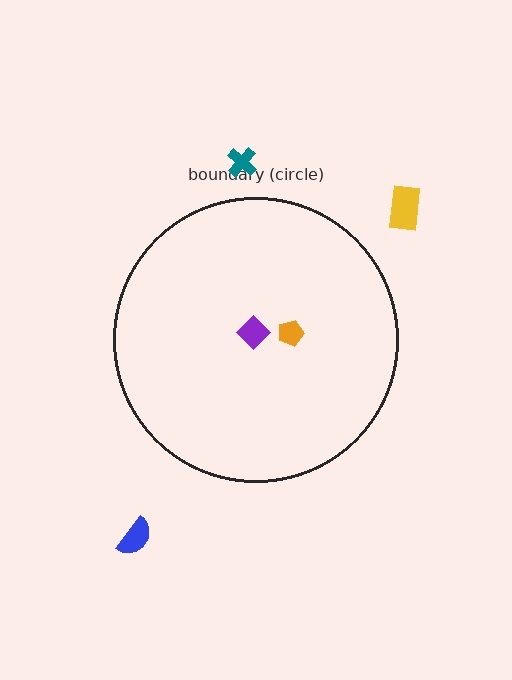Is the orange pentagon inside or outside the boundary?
Inside.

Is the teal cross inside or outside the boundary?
Outside.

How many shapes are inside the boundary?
2 inside, 3 outside.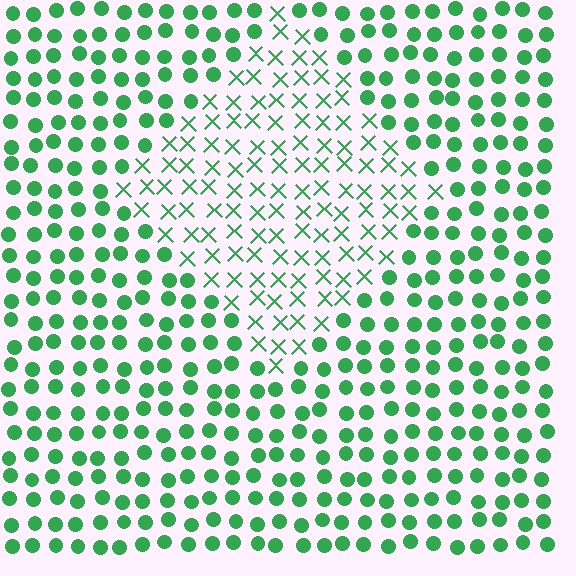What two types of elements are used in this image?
The image uses X marks inside the diamond region and circles outside it.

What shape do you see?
I see a diamond.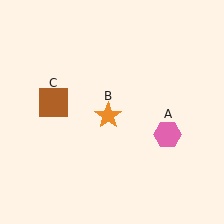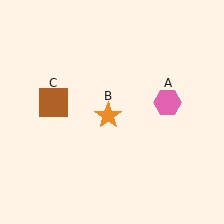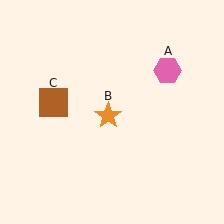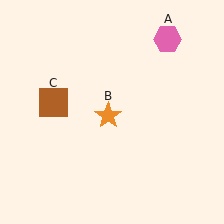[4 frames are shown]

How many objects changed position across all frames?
1 object changed position: pink hexagon (object A).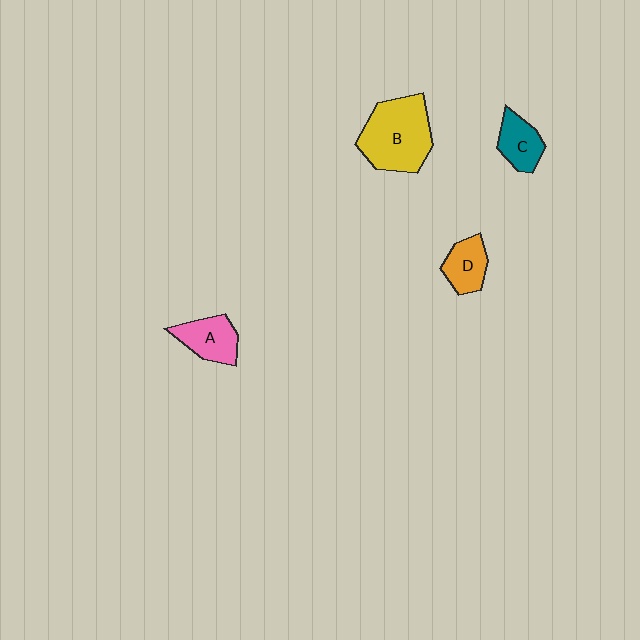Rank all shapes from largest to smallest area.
From largest to smallest: B (yellow), A (pink), C (teal), D (orange).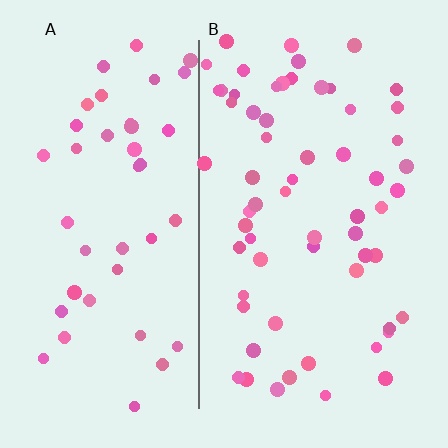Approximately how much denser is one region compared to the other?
Approximately 1.4× — region B over region A.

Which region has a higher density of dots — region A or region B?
B (the right).